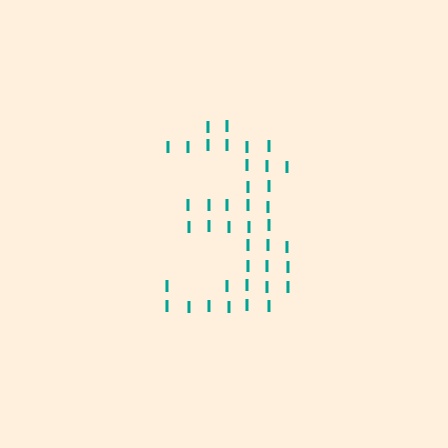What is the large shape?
The large shape is the digit 3.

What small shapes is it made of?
It is made of small letter I's.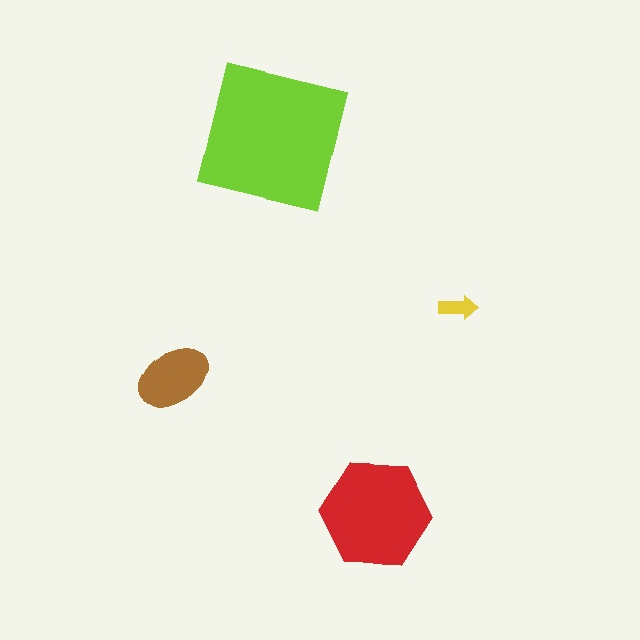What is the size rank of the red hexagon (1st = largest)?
2nd.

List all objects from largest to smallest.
The lime square, the red hexagon, the brown ellipse, the yellow arrow.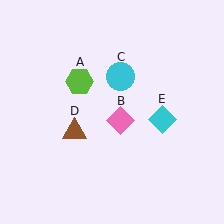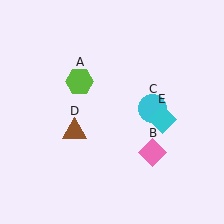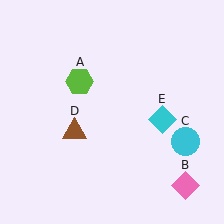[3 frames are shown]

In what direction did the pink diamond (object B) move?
The pink diamond (object B) moved down and to the right.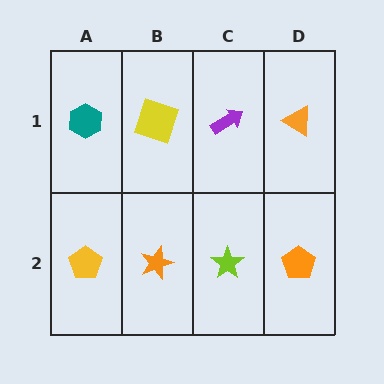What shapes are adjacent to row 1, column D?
An orange pentagon (row 2, column D), a purple arrow (row 1, column C).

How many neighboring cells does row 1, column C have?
3.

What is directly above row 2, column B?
A yellow square.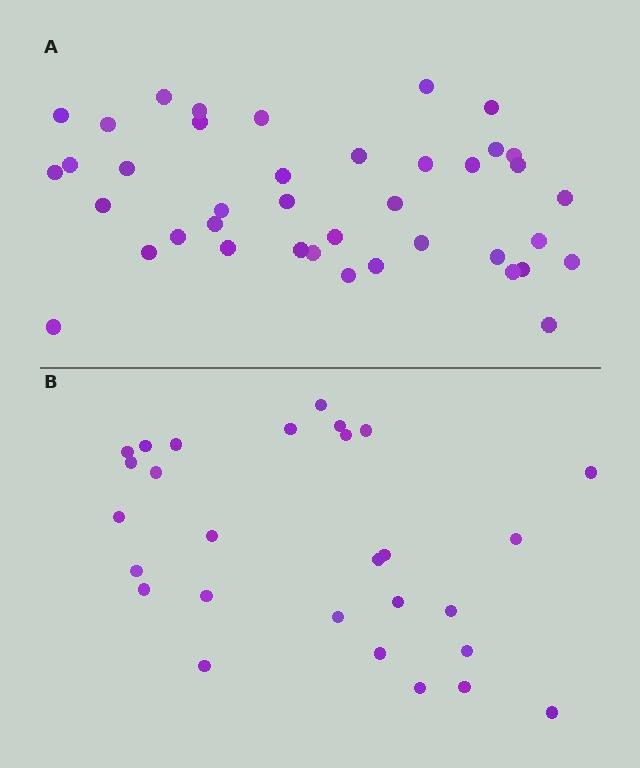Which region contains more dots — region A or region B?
Region A (the top region) has more dots.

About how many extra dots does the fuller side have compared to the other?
Region A has roughly 12 or so more dots than region B.